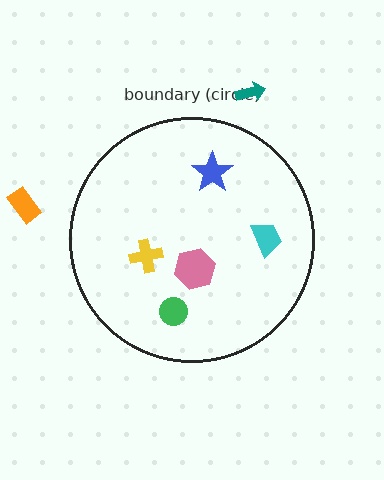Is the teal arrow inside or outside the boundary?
Outside.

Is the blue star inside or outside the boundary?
Inside.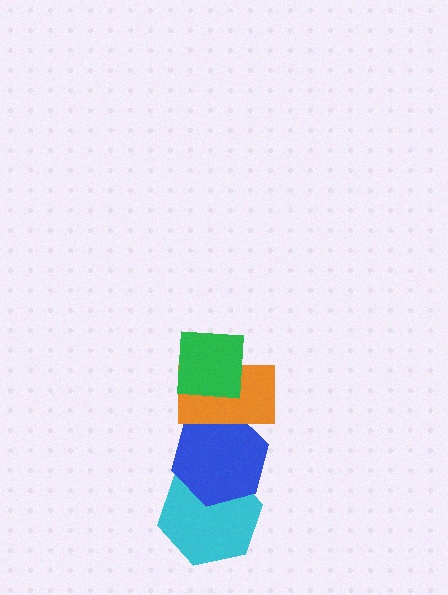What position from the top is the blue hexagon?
The blue hexagon is 3rd from the top.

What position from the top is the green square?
The green square is 1st from the top.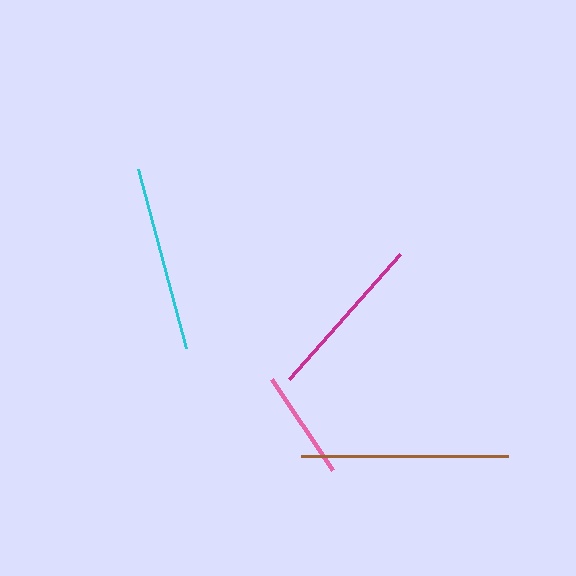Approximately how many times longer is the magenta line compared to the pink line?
The magenta line is approximately 1.5 times the length of the pink line.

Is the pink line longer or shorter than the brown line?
The brown line is longer than the pink line.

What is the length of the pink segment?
The pink segment is approximately 109 pixels long.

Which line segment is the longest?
The brown line is the longest at approximately 207 pixels.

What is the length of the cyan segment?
The cyan segment is approximately 185 pixels long.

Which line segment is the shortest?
The pink line is the shortest at approximately 109 pixels.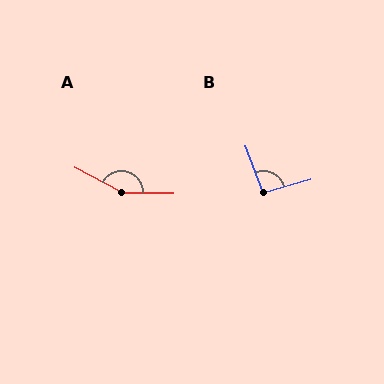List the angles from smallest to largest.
B (94°), A (153°).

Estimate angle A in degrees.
Approximately 153 degrees.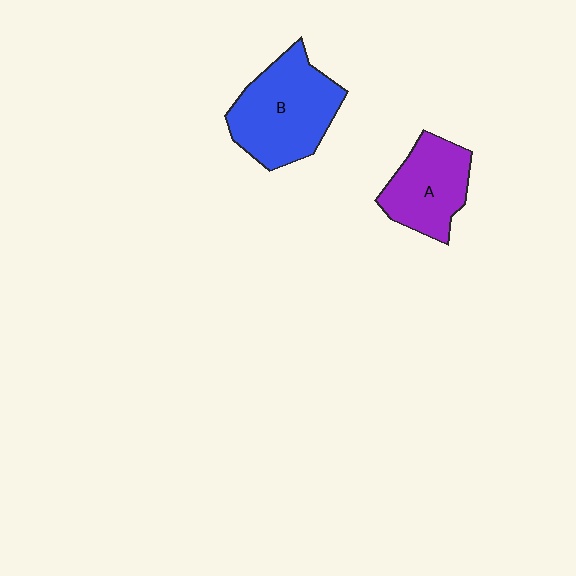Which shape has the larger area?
Shape B (blue).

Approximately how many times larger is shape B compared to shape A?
Approximately 1.4 times.